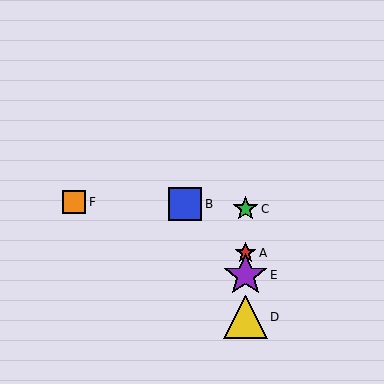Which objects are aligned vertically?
Objects A, C, D, E are aligned vertically.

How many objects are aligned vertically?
4 objects (A, C, D, E) are aligned vertically.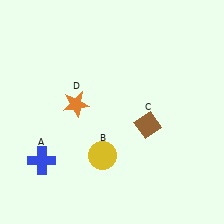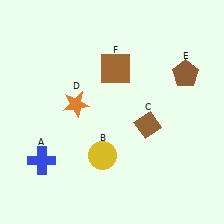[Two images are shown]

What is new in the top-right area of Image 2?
A brown square (F) was added in the top-right area of Image 2.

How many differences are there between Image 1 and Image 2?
There are 2 differences between the two images.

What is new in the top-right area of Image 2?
A brown pentagon (E) was added in the top-right area of Image 2.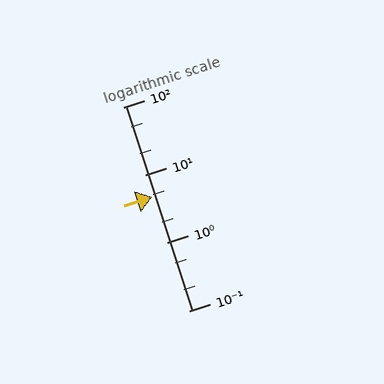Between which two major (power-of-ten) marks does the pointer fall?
The pointer is between 1 and 10.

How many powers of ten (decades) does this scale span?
The scale spans 3 decades, from 0.1 to 100.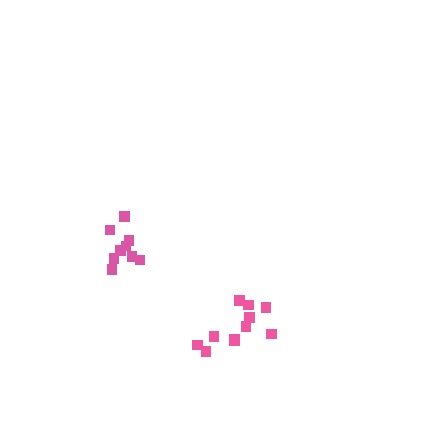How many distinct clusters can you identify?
There are 2 distinct clusters.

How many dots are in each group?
Group 1: 9 dots, Group 2: 11 dots (20 total).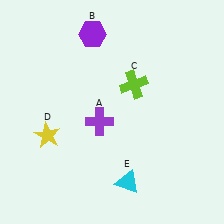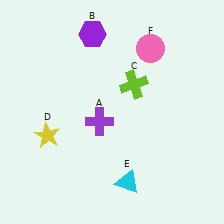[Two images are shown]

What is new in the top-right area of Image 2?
A pink circle (F) was added in the top-right area of Image 2.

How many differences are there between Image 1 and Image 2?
There is 1 difference between the two images.